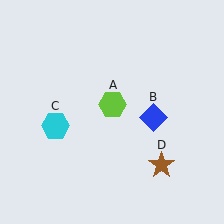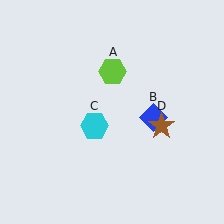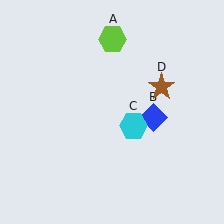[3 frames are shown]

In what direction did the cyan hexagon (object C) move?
The cyan hexagon (object C) moved right.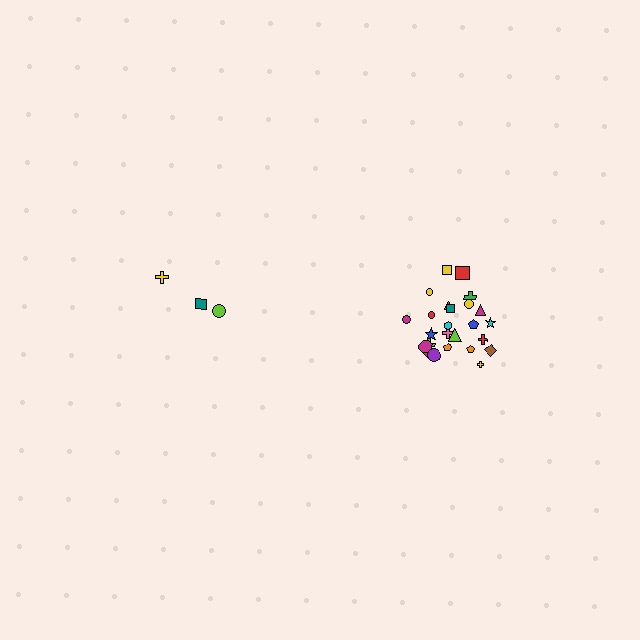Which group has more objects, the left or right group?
The right group.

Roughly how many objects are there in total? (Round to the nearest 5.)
Roughly 30 objects in total.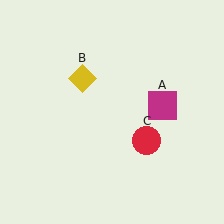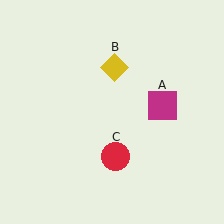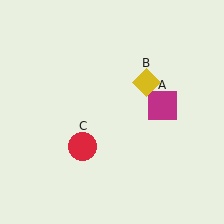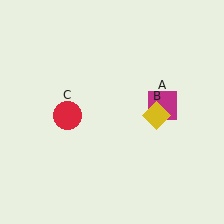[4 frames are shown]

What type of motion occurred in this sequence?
The yellow diamond (object B), red circle (object C) rotated clockwise around the center of the scene.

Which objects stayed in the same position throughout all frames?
Magenta square (object A) remained stationary.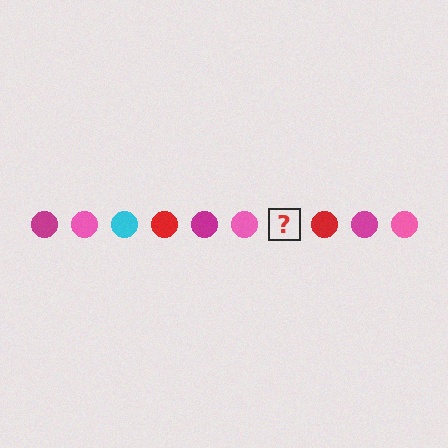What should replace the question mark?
The question mark should be replaced with a cyan circle.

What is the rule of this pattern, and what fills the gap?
The rule is that the pattern cycles through magenta, pink, cyan, red circles. The gap should be filled with a cyan circle.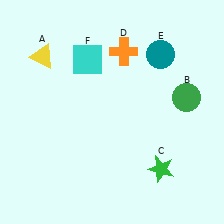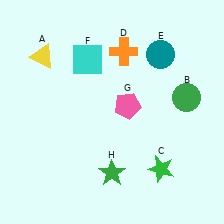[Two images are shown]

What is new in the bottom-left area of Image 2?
A green star (H) was added in the bottom-left area of Image 2.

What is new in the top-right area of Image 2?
A pink pentagon (G) was added in the top-right area of Image 2.